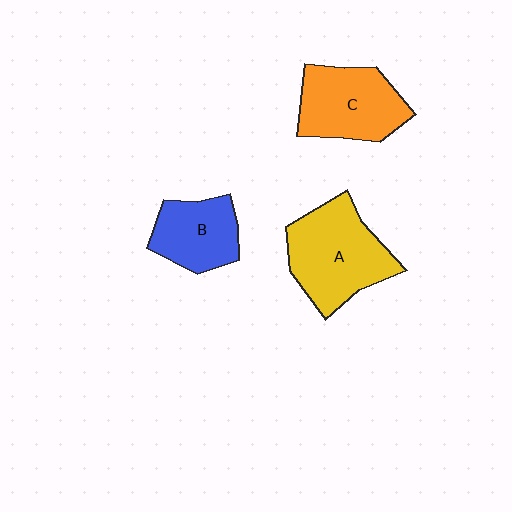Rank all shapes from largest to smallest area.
From largest to smallest: A (yellow), C (orange), B (blue).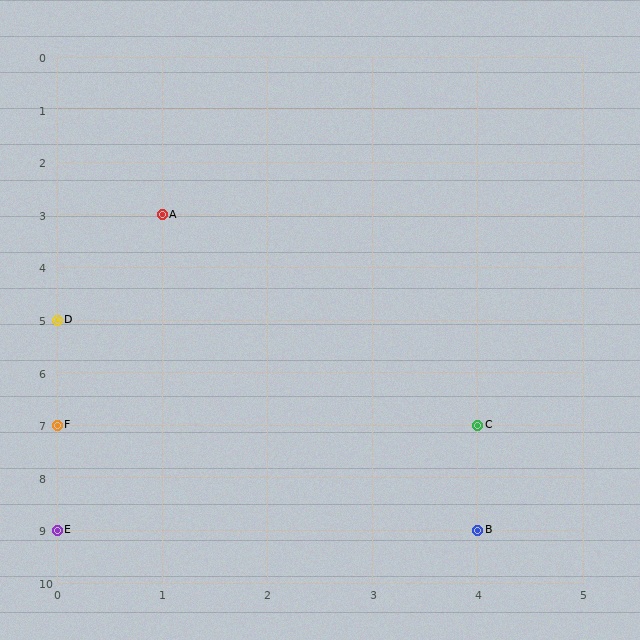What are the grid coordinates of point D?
Point D is at grid coordinates (0, 5).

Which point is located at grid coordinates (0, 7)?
Point F is at (0, 7).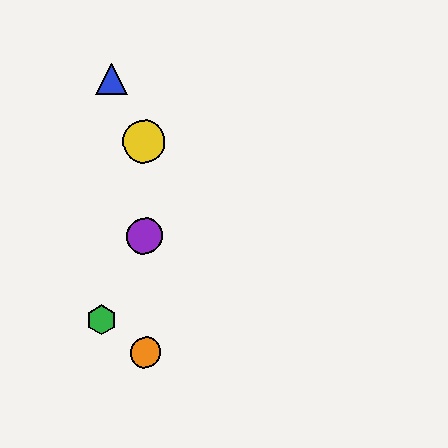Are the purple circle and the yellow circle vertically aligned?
Yes, both are at x≈145.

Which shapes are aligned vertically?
The red circle, the yellow circle, the purple circle, the orange circle are aligned vertically.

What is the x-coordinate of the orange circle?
The orange circle is at x≈145.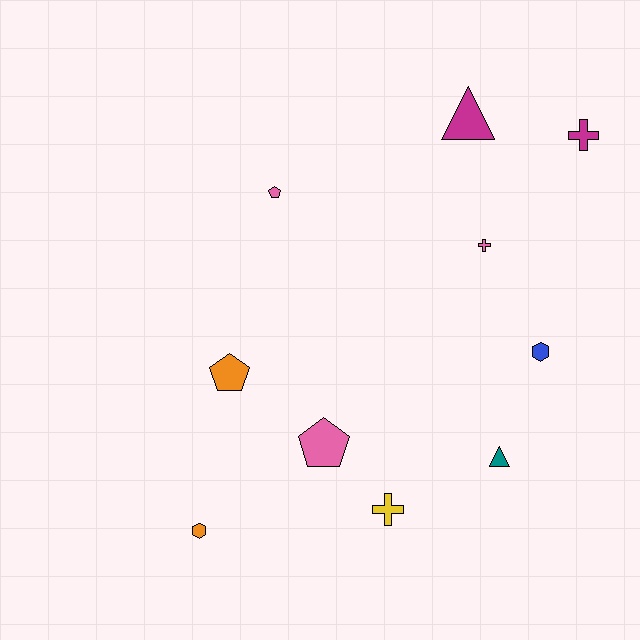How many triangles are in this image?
There are 2 triangles.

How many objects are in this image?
There are 10 objects.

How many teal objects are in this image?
There is 1 teal object.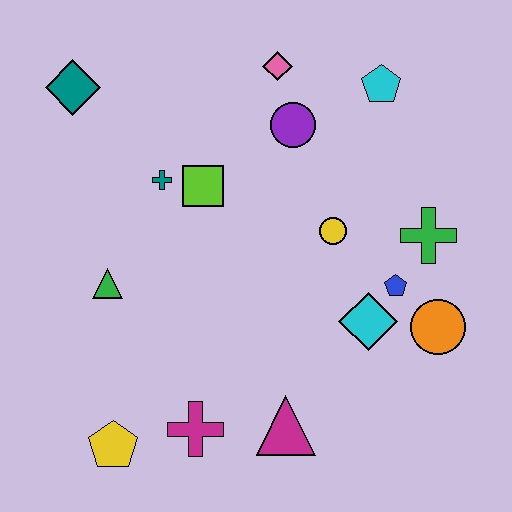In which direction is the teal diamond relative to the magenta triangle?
The teal diamond is above the magenta triangle.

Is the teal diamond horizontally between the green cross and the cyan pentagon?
No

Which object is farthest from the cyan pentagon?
The yellow pentagon is farthest from the cyan pentagon.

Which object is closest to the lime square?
The teal cross is closest to the lime square.